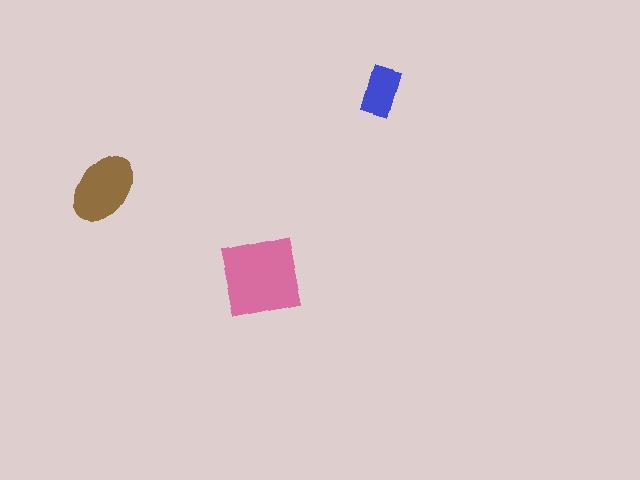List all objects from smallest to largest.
The blue rectangle, the brown ellipse, the pink square.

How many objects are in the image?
There are 3 objects in the image.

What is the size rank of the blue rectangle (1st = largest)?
3rd.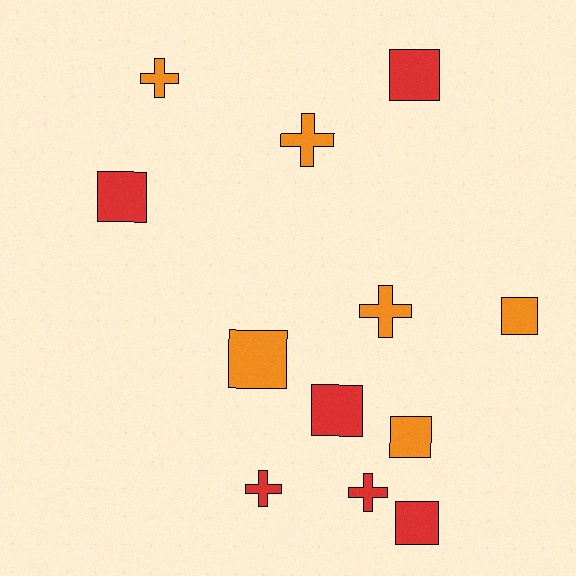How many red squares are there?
There are 4 red squares.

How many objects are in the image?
There are 12 objects.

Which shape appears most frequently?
Square, with 7 objects.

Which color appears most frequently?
Red, with 6 objects.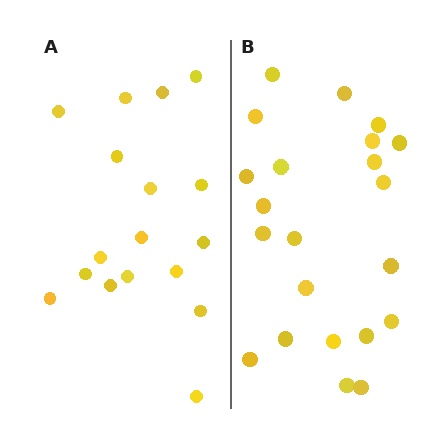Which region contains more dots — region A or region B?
Region B (the right region) has more dots.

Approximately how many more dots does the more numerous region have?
Region B has about 5 more dots than region A.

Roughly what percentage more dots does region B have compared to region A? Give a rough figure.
About 30% more.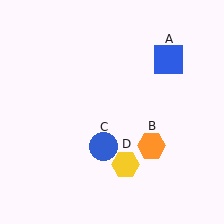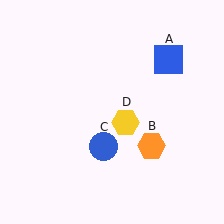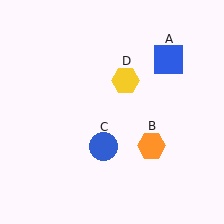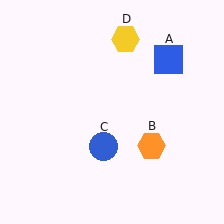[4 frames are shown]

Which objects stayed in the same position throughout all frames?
Blue square (object A) and orange hexagon (object B) and blue circle (object C) remained stationary.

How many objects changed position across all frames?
1 object changed position: yellow hexagon (object D).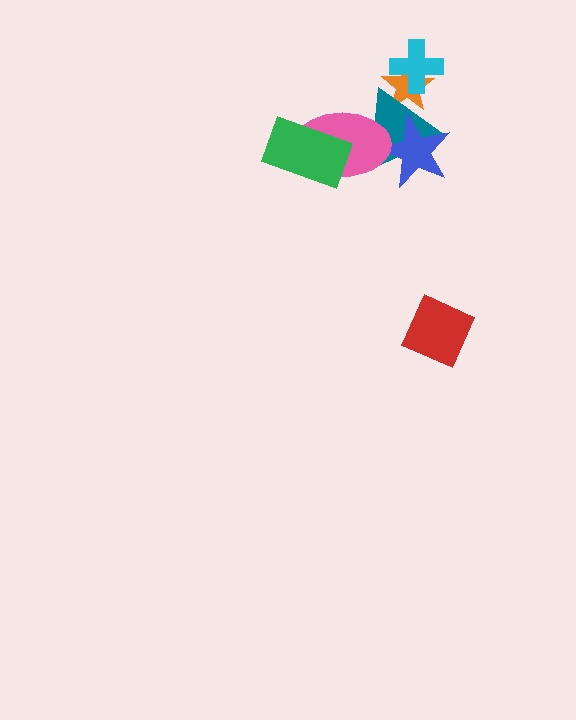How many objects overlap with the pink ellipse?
3 objects overlap with the pink ellipse.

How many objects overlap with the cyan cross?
2 objects overlap with the cyan cross.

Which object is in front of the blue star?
The pink ellipse is in front of the blue star.